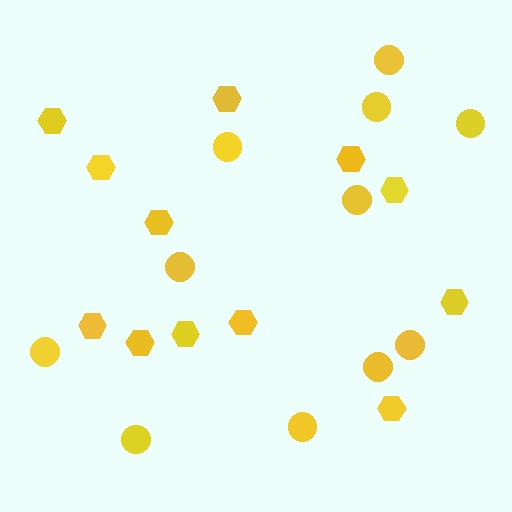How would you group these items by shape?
There are 2 groups: one group of hexagons (12) and one group of circles (11).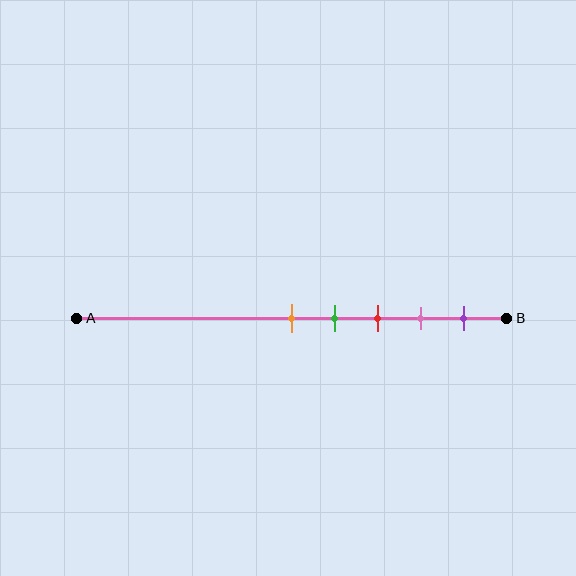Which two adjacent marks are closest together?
The orange and green marks are the closest adjacent pair.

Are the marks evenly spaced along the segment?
Yes, the marks are approximately evenly spaced.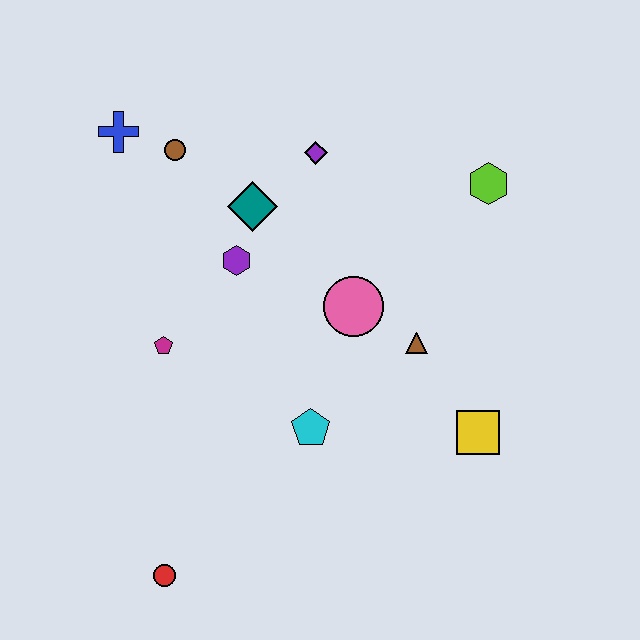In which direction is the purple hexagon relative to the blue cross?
The purple hexagon is below the blue cross.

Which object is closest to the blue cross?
The brown circle is closest to the blue cross.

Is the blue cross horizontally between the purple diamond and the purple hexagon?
No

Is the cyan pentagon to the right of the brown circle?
Yes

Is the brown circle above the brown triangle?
Yes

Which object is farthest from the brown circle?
The red circle is farthest from the brown circle.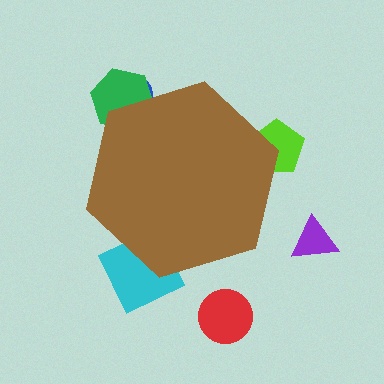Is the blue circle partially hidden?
Yes, the blue circle is partially hidden behind the brown hexagon.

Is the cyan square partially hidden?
Yes, the cyan square is partially hidden behind the brown hexagon.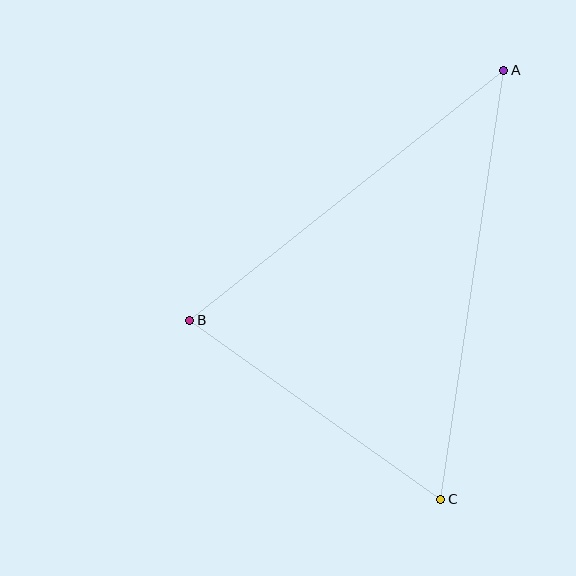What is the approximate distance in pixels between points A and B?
The distance between A and B is approximately 402 pixels.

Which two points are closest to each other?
Points B and C are closest to each other.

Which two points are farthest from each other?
Points A and C are farthest from each other.